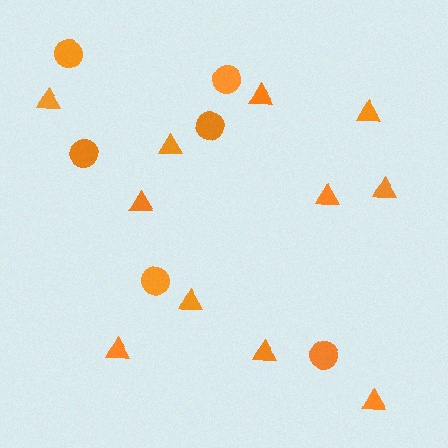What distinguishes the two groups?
There are 2 groups: one group of circles (6) and one group of triangles (11).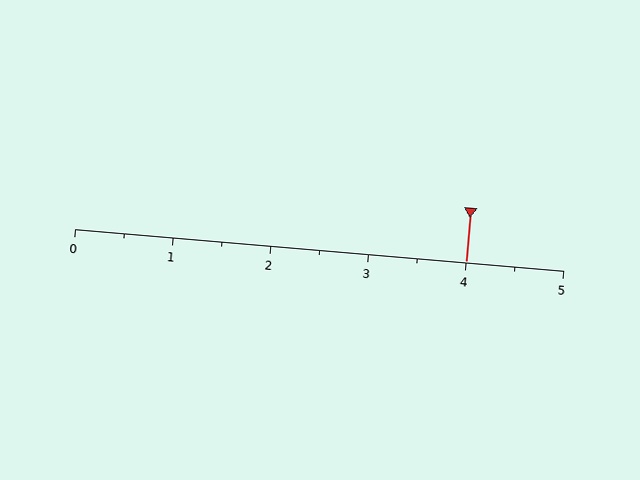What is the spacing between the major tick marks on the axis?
The major ticks are spaced 1 apart.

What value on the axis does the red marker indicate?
The marker indicates approximately 4.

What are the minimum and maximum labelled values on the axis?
The axis runs from 0 to 5.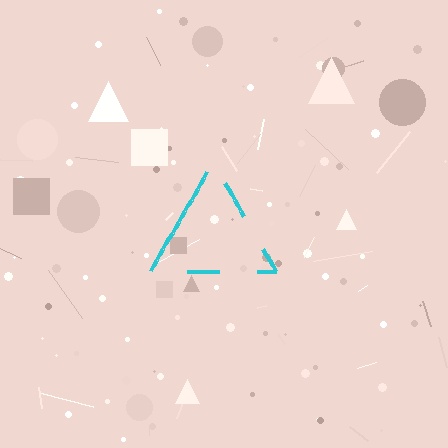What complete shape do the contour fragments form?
The contour fragments form a triangle.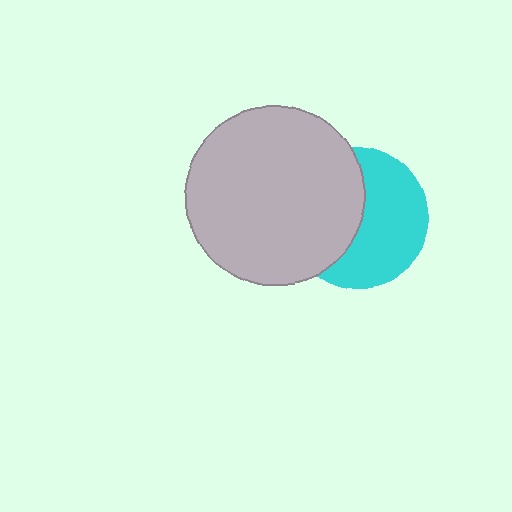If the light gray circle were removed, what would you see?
You would see the complete cyan circle.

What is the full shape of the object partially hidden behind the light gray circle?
The partially hidden object is a cyan circle.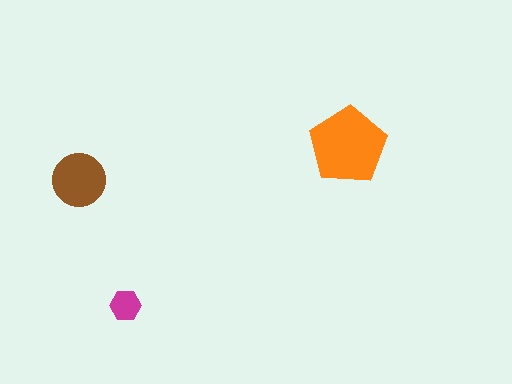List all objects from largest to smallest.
The orange pentagon, the brown circle, the magenta hexagon.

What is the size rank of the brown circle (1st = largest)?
2nd.